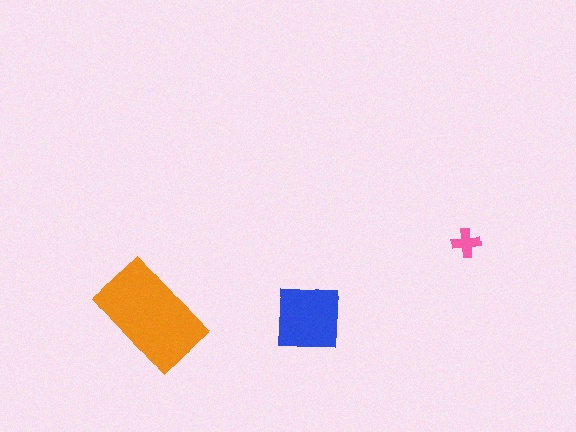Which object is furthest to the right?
The pink cross is rightmost.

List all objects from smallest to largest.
The pink cross, the blue square, the orange rectangle.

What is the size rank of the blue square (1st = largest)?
2nd.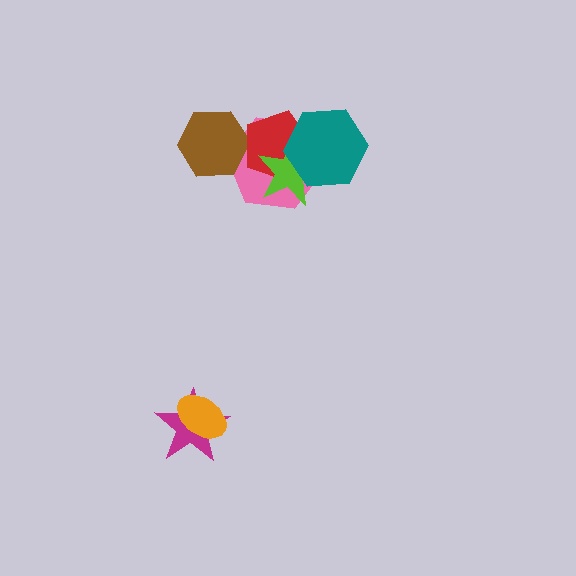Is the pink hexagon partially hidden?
Yes, it is partially covered by another shape.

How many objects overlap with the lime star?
3 objects overlap with the lime star.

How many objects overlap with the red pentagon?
4 objects overlap with the red pentagon.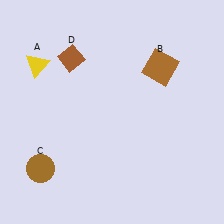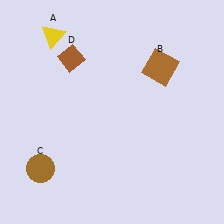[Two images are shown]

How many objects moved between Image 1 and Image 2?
1 object moved between the two images.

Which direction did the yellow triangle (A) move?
The yellow triangle (A) moved up.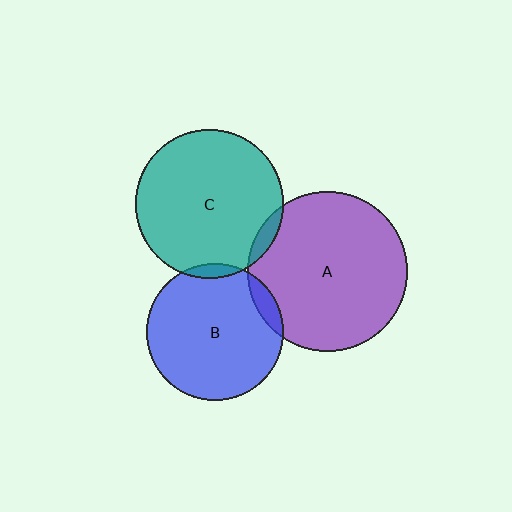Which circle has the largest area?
Circle A (purple).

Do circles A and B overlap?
Yes.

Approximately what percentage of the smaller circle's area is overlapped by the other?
Approximately 5%.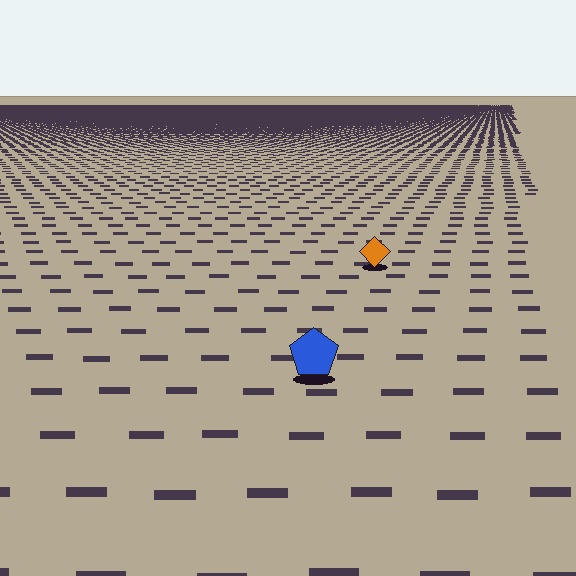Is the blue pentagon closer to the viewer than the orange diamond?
Yes. The blue pentagon is closer — you can tell from the texture gradient: the ground texture is coarser near it.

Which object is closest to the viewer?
The blue pentagon is closest. The texture marks near it are larger and more spread out.